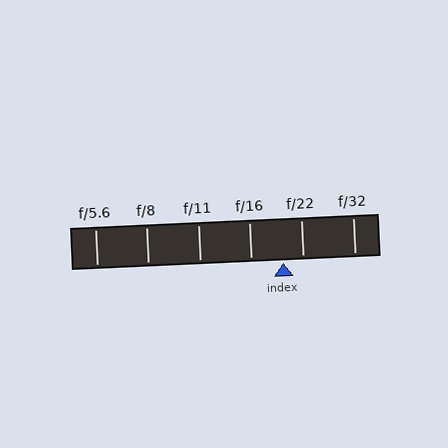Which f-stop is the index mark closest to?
The index mark is closest to f/22.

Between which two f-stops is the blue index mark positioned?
The index mark is between f/16 and f/22.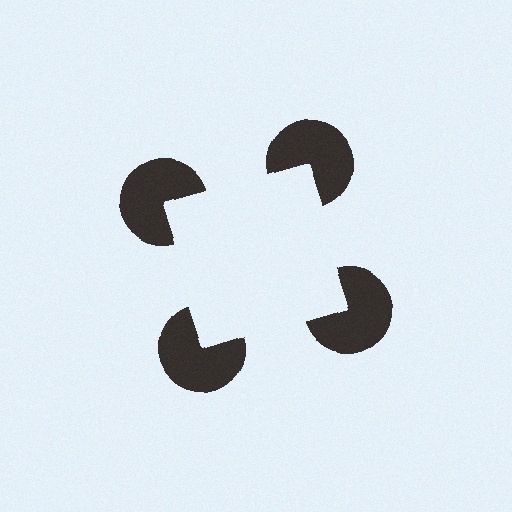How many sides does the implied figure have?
4 sides.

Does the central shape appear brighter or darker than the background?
It typically appears slightly brighter than the background, even though no actual brightness change is drawn.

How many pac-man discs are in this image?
There are 4 — one at each vertex of the illusory square.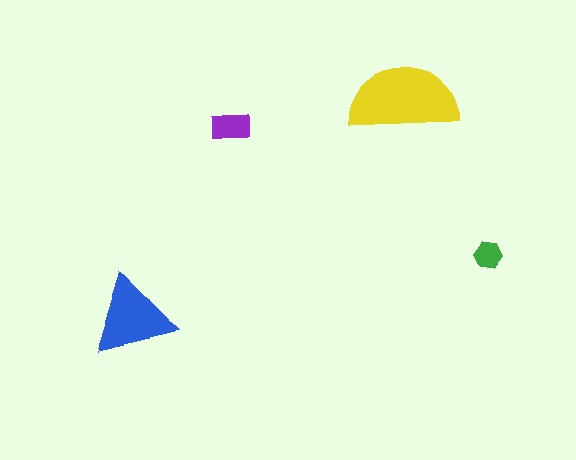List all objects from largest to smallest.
The yellow semicircle, the blue triangle, the purple rectangle, the green hexagon.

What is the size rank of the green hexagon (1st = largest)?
4th.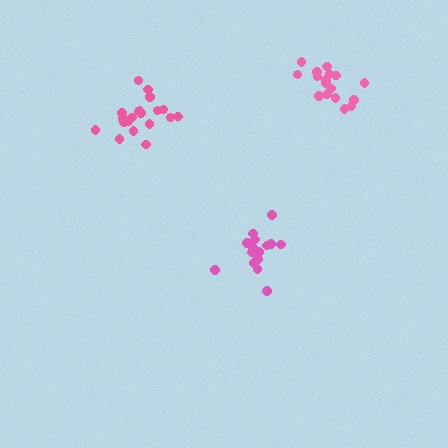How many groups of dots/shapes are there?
There are 3 groups.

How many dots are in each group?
Group 1: 16 dots, Group 2: 20 dots, Group 3: 17 dots (53 total).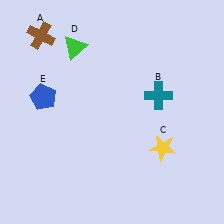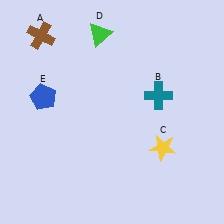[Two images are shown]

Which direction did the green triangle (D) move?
The green triangle (D) moved right.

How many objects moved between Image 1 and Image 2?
1 object moved between the two images.